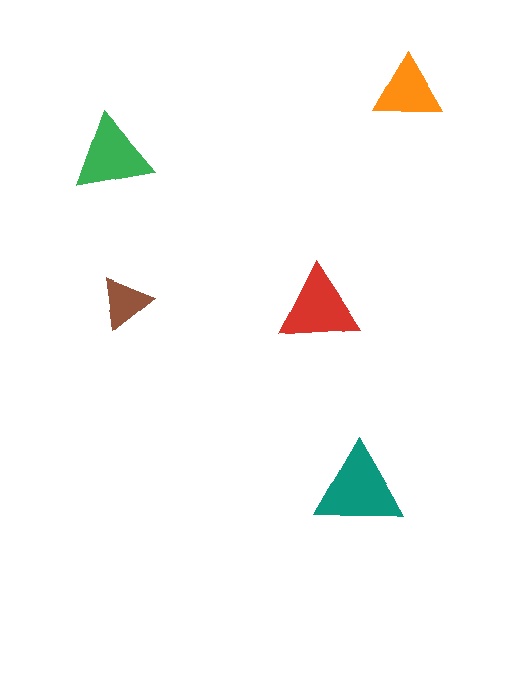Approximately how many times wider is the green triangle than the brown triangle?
About 1.5 times wider.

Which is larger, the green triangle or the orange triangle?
The green one.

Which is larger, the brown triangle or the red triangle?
The red one.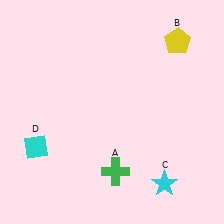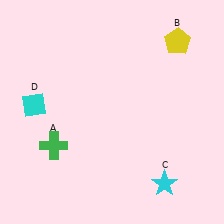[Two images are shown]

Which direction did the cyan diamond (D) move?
The cyan diamond (D) moved up.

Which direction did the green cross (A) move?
The green cross (A) moved left.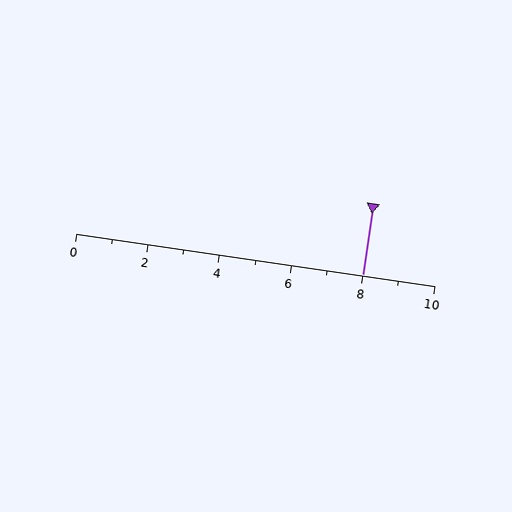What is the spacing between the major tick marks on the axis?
The major ticks are spaced 2 apart.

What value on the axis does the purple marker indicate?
The marker indicates approximately 8.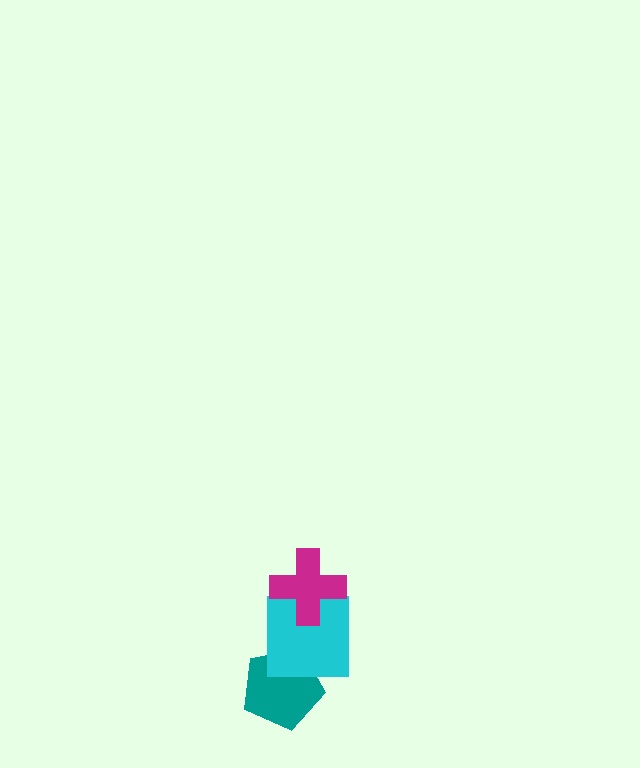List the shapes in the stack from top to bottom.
From top to bottom: the magenta cross, the cyan square, the teal pentagon.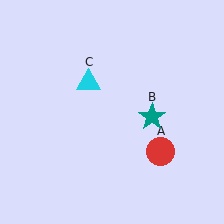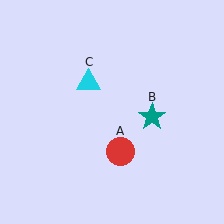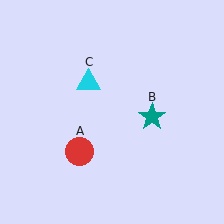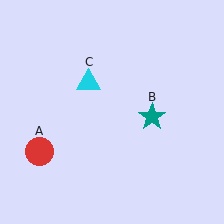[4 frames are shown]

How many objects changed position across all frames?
1 object changed position: red circle (object A).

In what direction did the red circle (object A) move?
The red circle (object A) moved left.